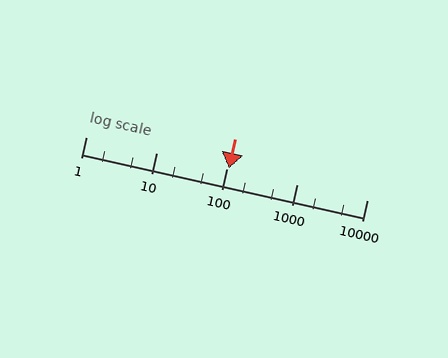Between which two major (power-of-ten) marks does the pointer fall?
The pointer is between 100 and 1000.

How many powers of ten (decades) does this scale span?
The scale spans 4 decades, from 1 to 10000.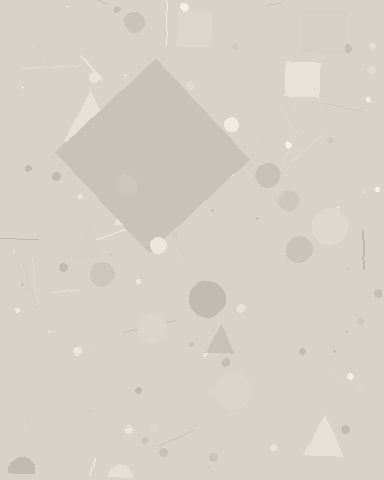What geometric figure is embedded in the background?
A diamond is embedded in the background.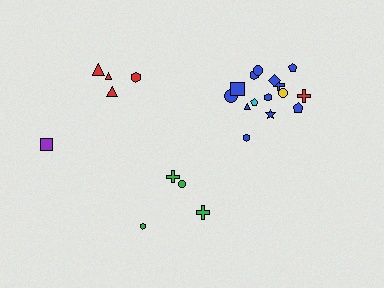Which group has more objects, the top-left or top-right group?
The top-right group.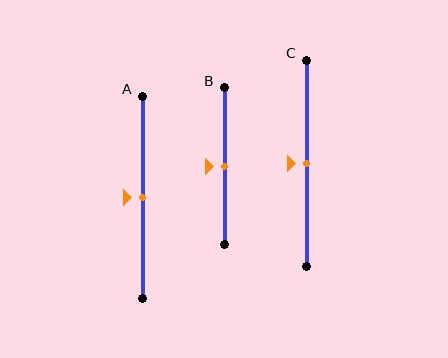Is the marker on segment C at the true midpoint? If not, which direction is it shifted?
Yes, the marker on segment C is at the true midpoint.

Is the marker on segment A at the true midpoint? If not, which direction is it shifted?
Yes, the marker on segment A is at the true midpoint.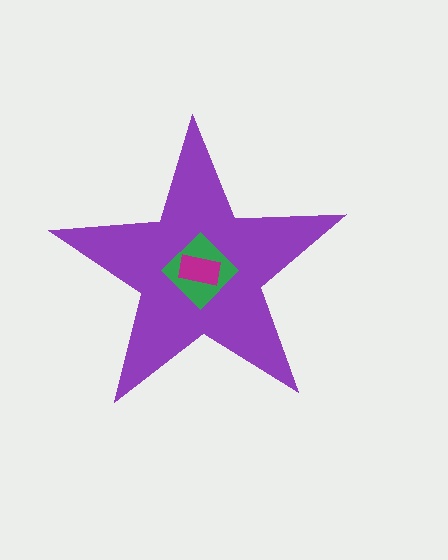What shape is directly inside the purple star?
The green diamond.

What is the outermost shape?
The purple star.